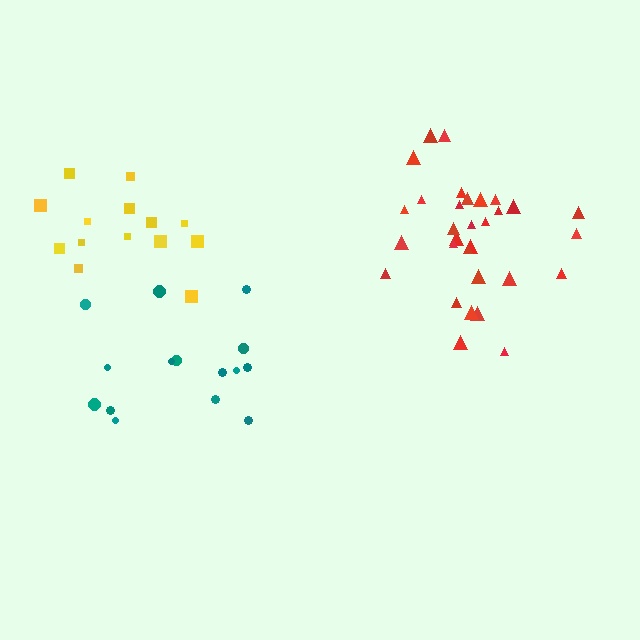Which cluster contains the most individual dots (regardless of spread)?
Red (31).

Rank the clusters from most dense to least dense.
red, yellow, teal.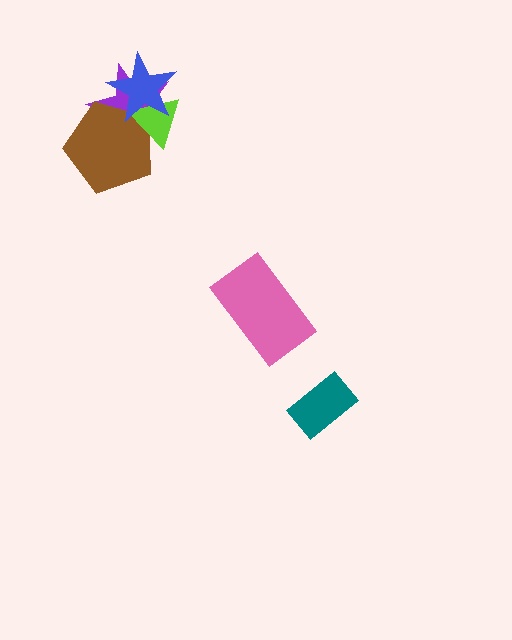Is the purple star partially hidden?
Yes, it is partially covered by another shape.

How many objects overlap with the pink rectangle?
0 objects overlap with the pink rectangle.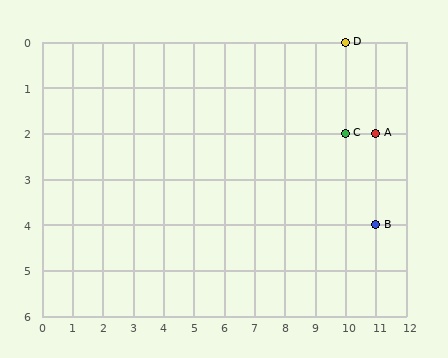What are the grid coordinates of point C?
Point C is at grid coordinates (10, 2).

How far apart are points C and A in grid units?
Points C and A are 1 column apart.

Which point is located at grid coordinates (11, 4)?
Point B is at (11, 4).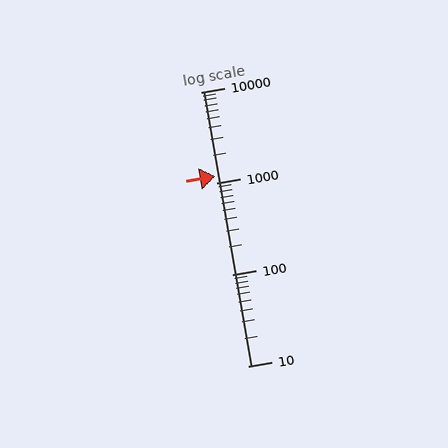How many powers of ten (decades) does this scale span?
The scale spans 3 decades, from 10 to 10000.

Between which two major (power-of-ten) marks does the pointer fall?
The pointer is between 1000 and 10000.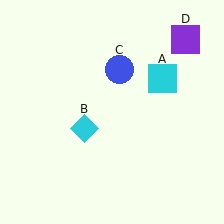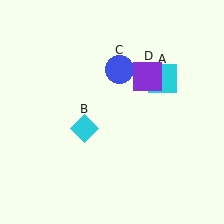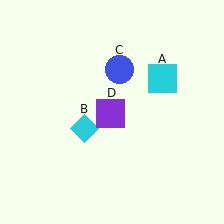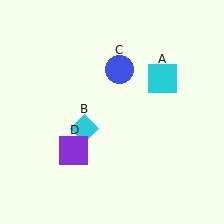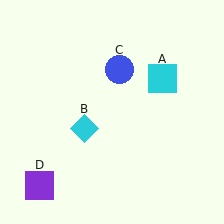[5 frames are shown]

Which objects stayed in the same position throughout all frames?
Cyan square (object A) and cyan diamond (object B) and blue circle (object C) remained stationary.